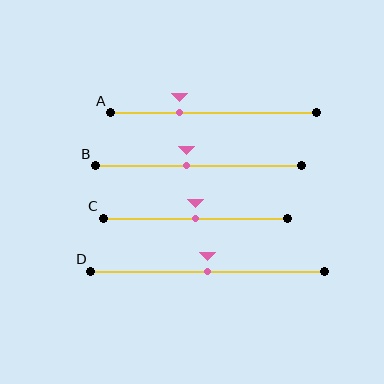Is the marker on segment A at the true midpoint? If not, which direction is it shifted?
No, the marker on segment A is shifted to the left by about 17% of the segment length.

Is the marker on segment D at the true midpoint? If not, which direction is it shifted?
Yes, the marker on segment D is at the true midpoint.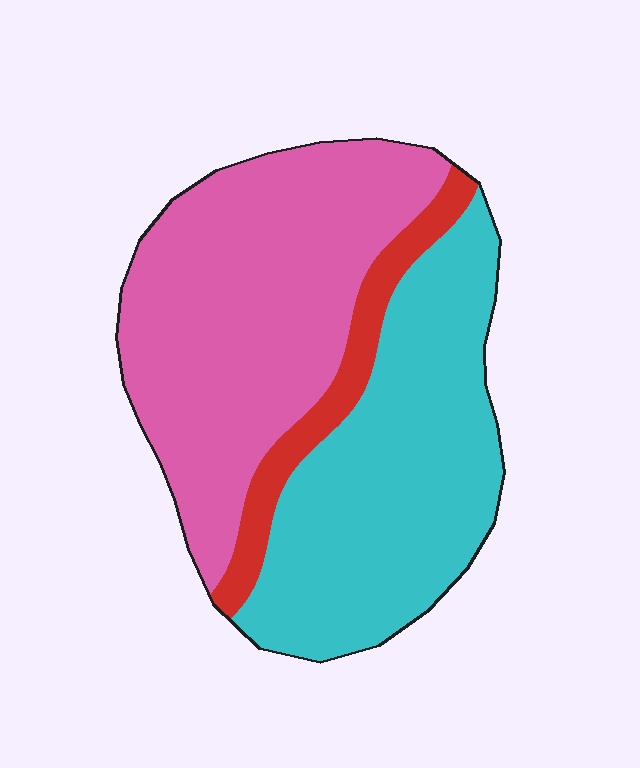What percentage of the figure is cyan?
Cyan takes up between a quarter and a half of the figure.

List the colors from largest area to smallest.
From largest to smallest: pink, cyan, red.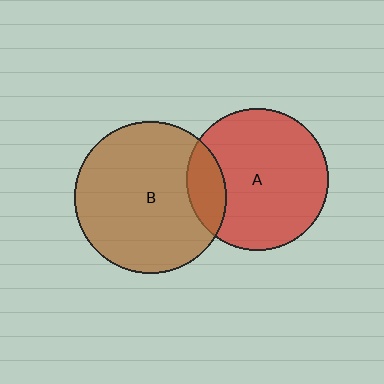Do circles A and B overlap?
Yes.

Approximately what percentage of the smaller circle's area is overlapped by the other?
Approximately 15%.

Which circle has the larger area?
Circle B (brown).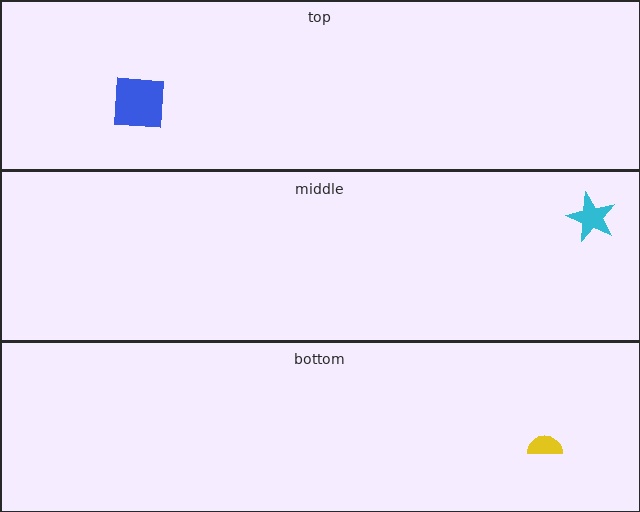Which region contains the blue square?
The top region.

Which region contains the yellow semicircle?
The bottom region.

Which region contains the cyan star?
The middle region.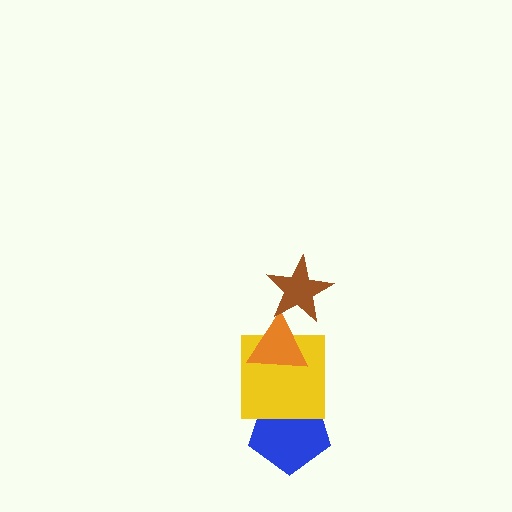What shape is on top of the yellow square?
The orange triangle is on top of the yellow square.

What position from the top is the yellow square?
The yellow square is 3rd from the top.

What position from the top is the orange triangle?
The orange triangle is 2nd from the top.